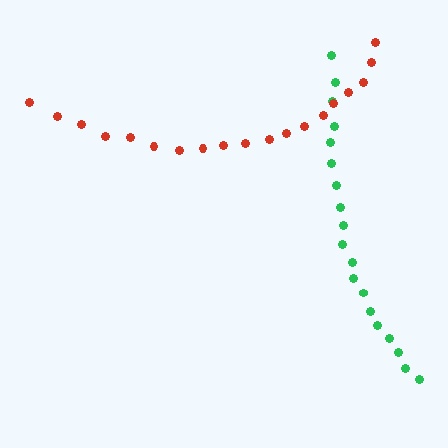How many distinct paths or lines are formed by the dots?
There are 2 distinct paths.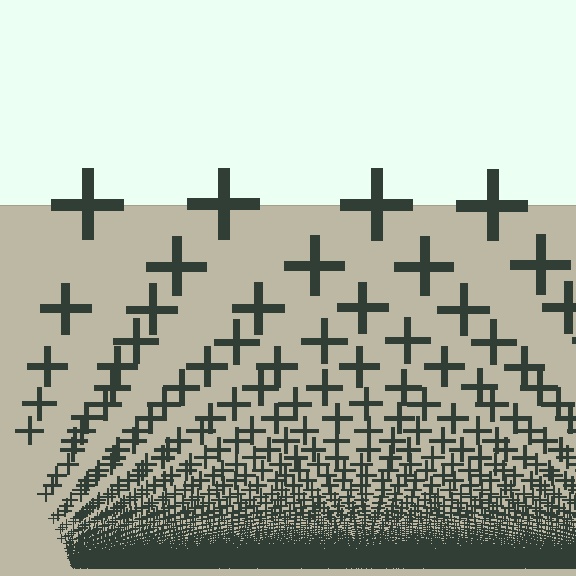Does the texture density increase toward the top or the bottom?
Density increases toward the bottom.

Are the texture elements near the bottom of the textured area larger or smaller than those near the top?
Smaller. The gradient is inverted — elements near the bottom are smaller and denser.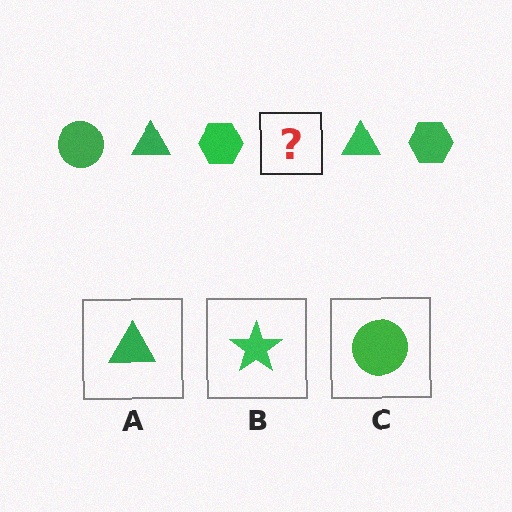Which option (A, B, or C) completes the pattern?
C.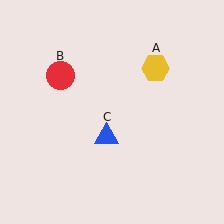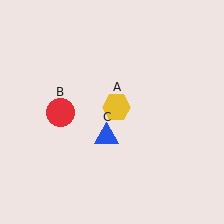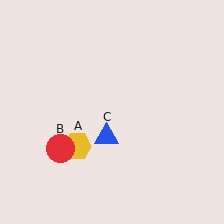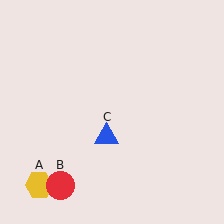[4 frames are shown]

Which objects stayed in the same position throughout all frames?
Blue triangle (object C) remained stationary.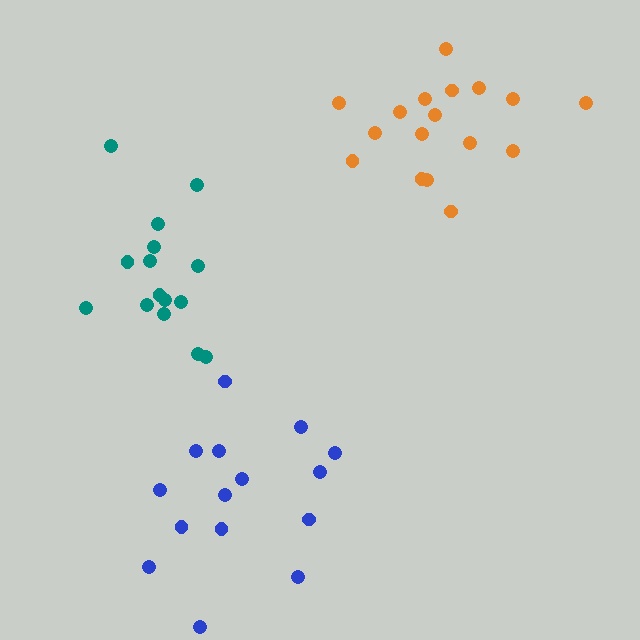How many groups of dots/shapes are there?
There are 3 groups.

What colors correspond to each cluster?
The clusters are colored: orange, teal, blue.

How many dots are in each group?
Group 1: 17 dots, Group 2: 15 dots, Group 3: 15 dots (47 total).